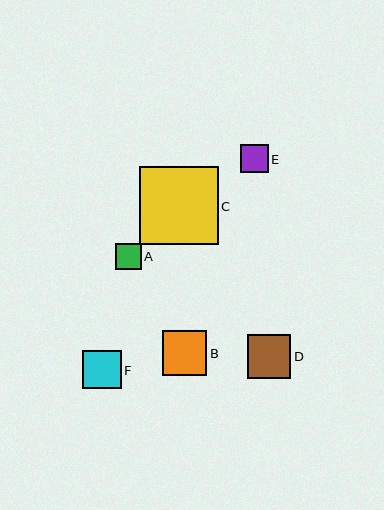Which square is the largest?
Square C is the largest with a size of approximately 78 pixels.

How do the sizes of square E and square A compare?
Square E and square A are approximately the same size.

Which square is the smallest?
Square A is the smallest with a size of approximately 26 pixels.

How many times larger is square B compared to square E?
Square B is approximately 1.6 times the size of square E.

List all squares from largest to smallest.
From largest to smallest: C, B, D, F, E, A.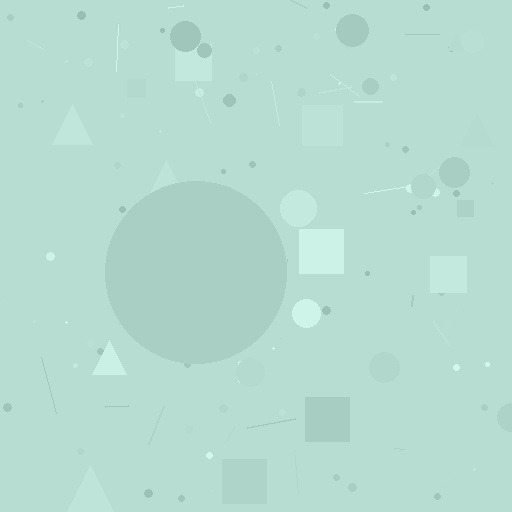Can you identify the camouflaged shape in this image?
The camouflaged shape is a circle.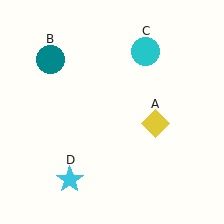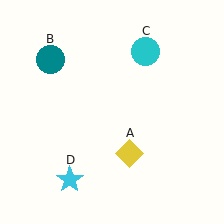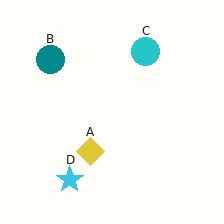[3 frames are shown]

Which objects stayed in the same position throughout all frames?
Teal circle (object B) and cyan circle (object C) and cyan star (object D) remained stationary.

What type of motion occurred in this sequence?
The yellow diamond (object A) rotated clockwise around the center of the scene.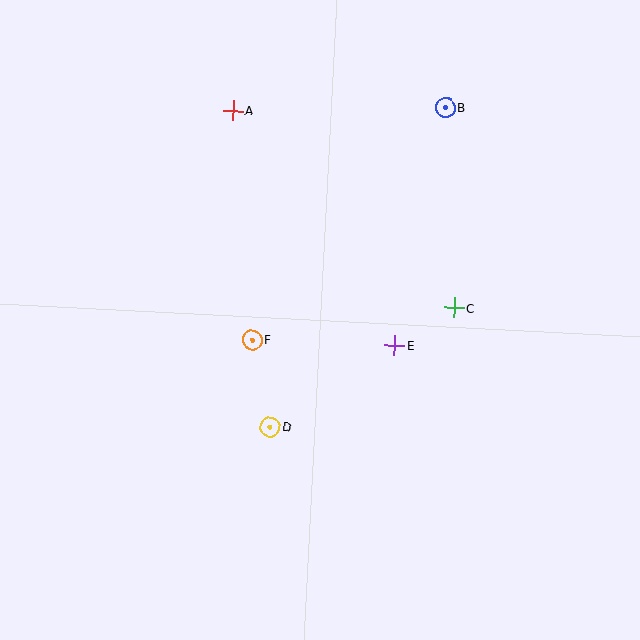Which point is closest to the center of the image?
Point F at (252, 340) is closest to the center.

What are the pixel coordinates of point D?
Point D is at (270, 427).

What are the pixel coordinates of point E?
Point E is at (395, 345).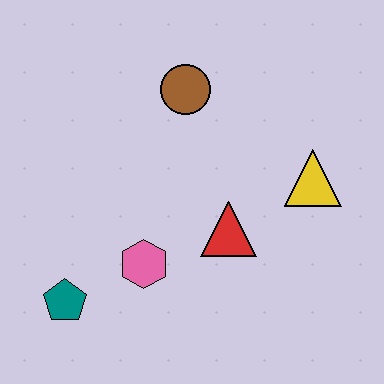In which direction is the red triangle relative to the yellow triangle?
The red triangle is to the left of the yellow triangle.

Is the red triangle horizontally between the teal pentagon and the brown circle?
No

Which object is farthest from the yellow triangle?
The teal pentagon is farthest from the yellow triangle.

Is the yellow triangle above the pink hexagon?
Yes